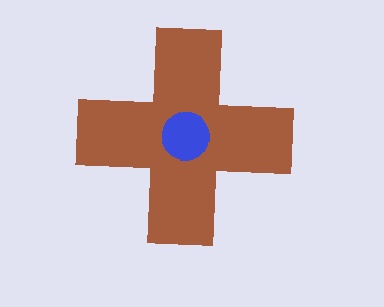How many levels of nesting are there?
2.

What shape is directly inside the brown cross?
The blue circle.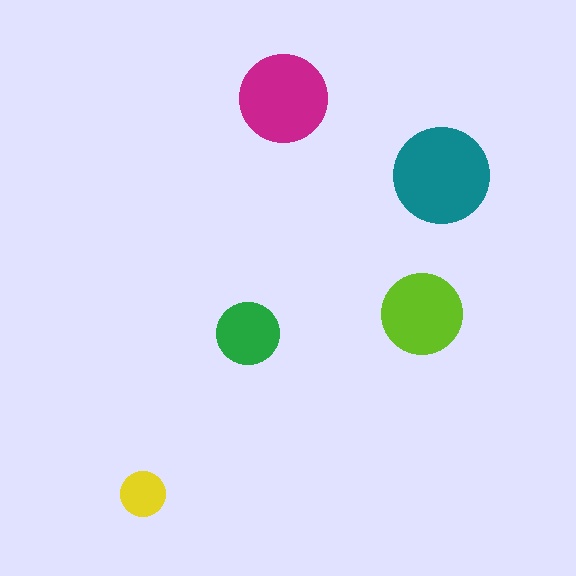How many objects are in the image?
There are 5 objects in the image.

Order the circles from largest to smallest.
the teal one, the magenta one, the lime one, the green one, the yellow one.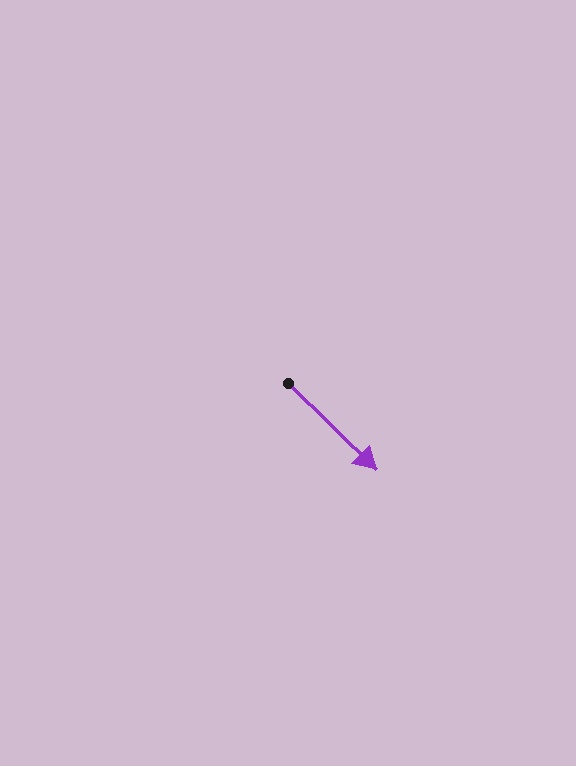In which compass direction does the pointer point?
Southeast.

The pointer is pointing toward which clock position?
Roughly 4 o'clock.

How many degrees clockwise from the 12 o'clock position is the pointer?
Approximately 134 degrees.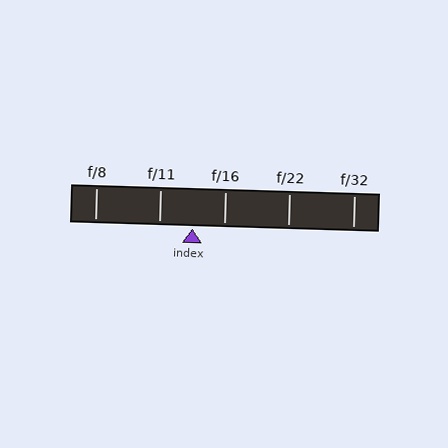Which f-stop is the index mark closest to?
The index mark is closest to f/16.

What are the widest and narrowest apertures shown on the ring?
The widest aperture shown is f/8 and the narrowest is f/32.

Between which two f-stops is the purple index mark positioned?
The index mark is between f/11 and f/16.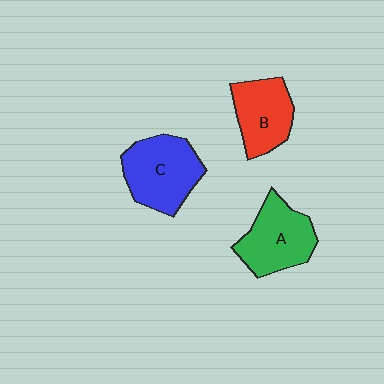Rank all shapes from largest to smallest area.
From largest to smallest: C (blue), A (green), B (red).